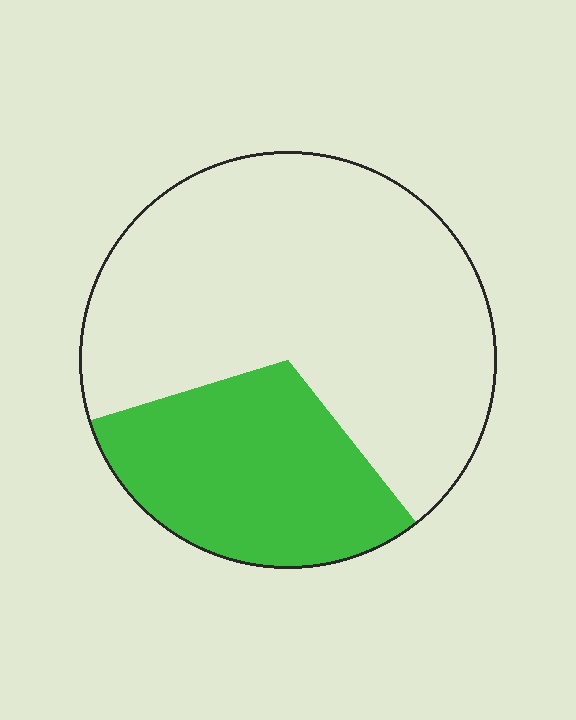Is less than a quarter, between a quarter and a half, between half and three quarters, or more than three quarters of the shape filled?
Between a quarter and a half.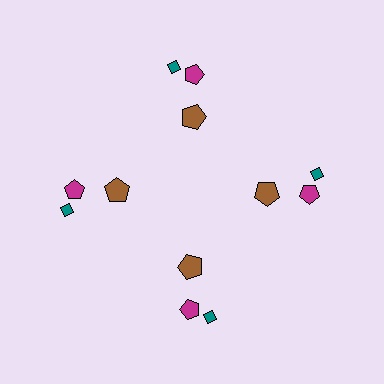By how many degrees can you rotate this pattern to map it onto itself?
The pattern maps onto itself every 90 degrees of rotation.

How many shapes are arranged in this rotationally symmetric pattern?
There are 12 shapes, arranged in 4 groups of 3.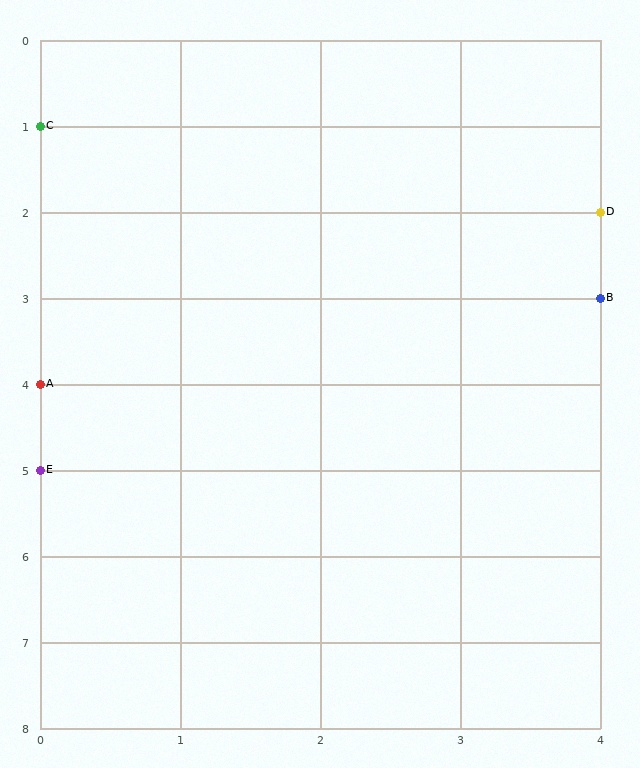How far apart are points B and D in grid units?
Points B and D are 1 row apart.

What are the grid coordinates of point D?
Point D is at grid coordinates (4, 2).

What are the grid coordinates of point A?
Point A is at grid coordinates (0, 4).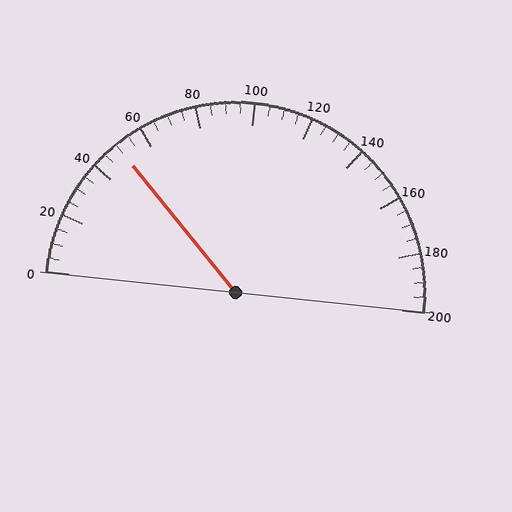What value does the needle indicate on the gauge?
The needle indicates approximately 50.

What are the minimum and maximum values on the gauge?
The gauge ranges from 0 to 200.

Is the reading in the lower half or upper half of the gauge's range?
The reading is in the lower half of the range (0 to 200).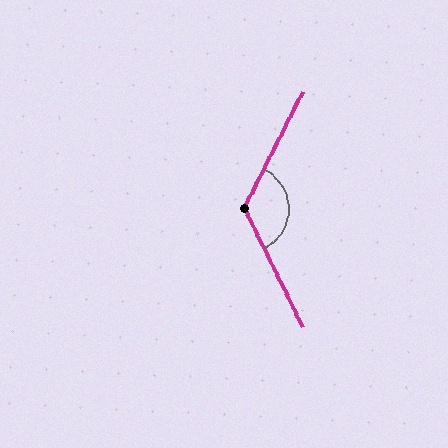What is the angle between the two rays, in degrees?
Approximately 127 degrees.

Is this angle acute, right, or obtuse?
It is obtuse.